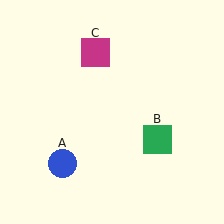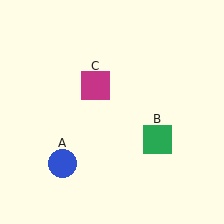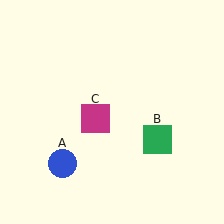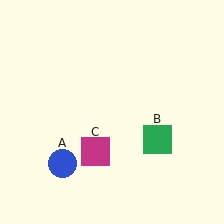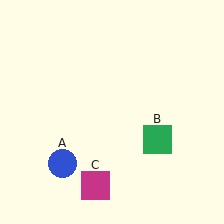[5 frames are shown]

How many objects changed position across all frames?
1 object changed position: magenta square (object C).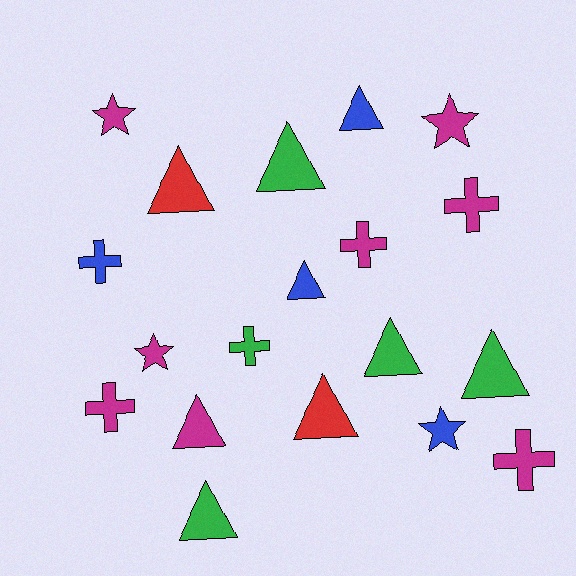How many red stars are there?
There are no red stars.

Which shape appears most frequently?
Triangle, with 9 objects.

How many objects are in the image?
There are 19 objects.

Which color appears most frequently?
Magenta, with 8 objects.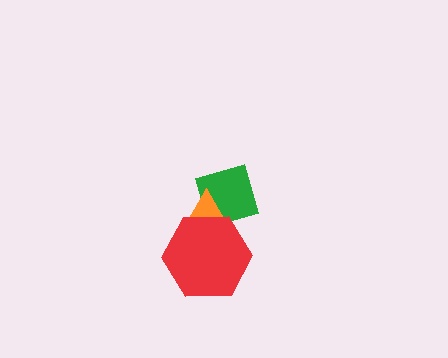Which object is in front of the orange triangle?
The red hexagon is in front of the orange triangle.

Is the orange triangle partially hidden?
Yes, it is partially covered by another shape.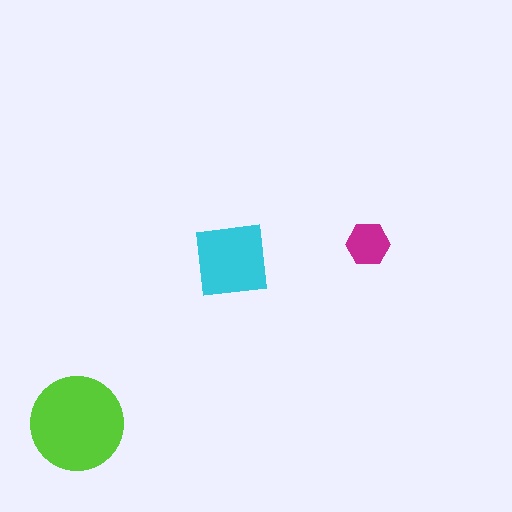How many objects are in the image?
There are 3 objects in the image.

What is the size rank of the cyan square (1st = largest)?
2nd.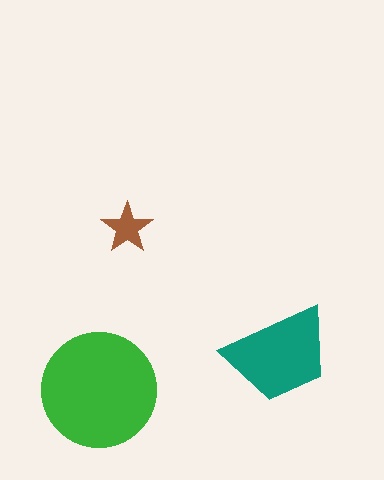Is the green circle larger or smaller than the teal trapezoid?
Larger.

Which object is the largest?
The green circle.